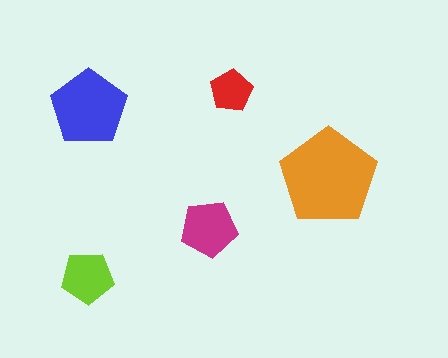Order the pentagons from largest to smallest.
the orange one, the blue one, the magenta one, the lime one, the red one.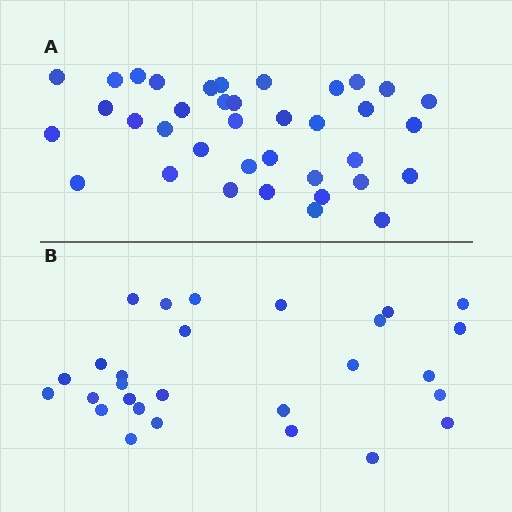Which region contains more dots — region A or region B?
Region A (the top region) has more dots.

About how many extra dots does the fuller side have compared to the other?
Region A has roughly 8 or so more dots than region B.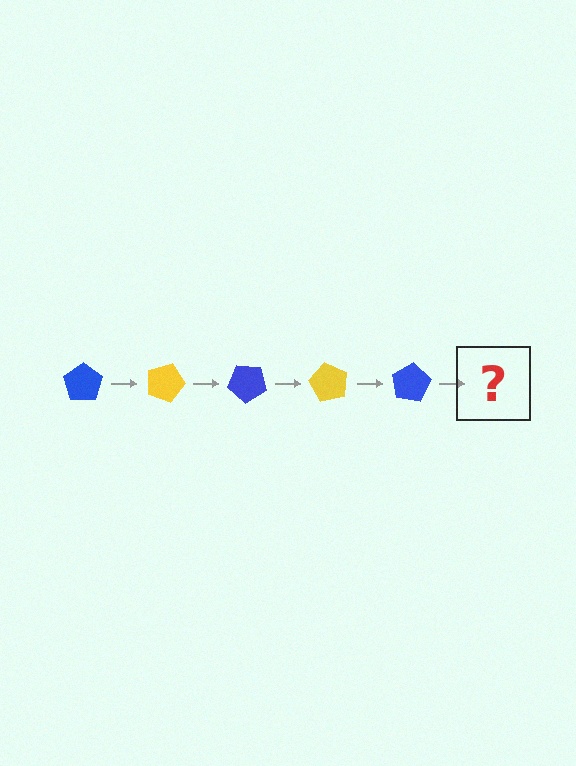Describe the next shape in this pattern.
It should be a yellow pentagon, rotated 100 degrees from the start.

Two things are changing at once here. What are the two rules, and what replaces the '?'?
The two rules are that it rotates 20 degrees each step and the color cycles through blue and yellow. The '?' should be a yellow pentagon, rotated 100 degrees from the start.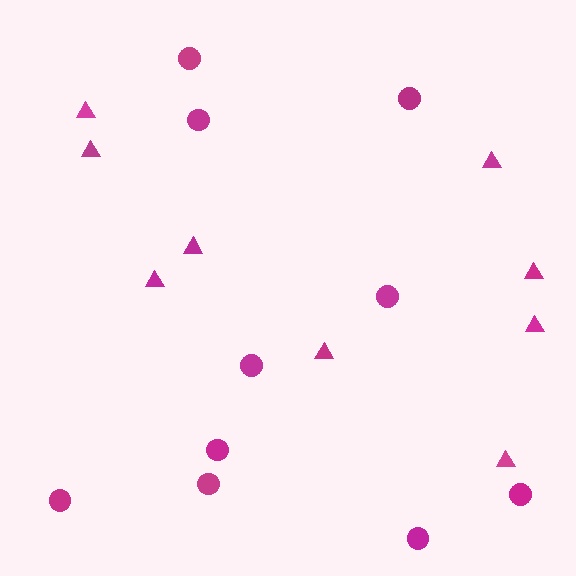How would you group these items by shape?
There are 2 groups: one group of circles (10) and one group of triangles (9).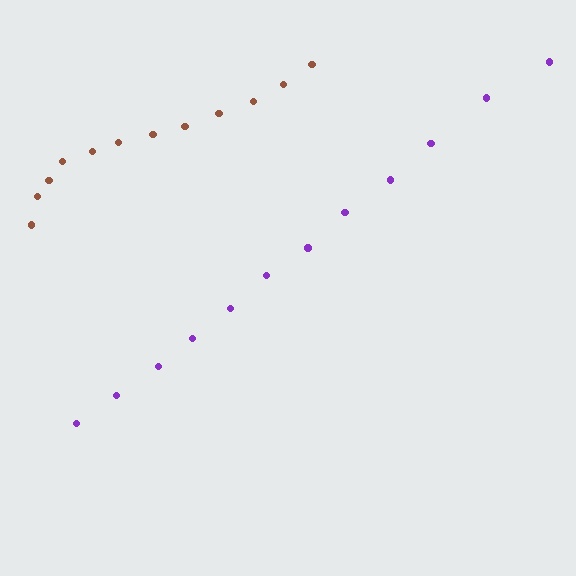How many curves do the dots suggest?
There are 2 distinct paths.